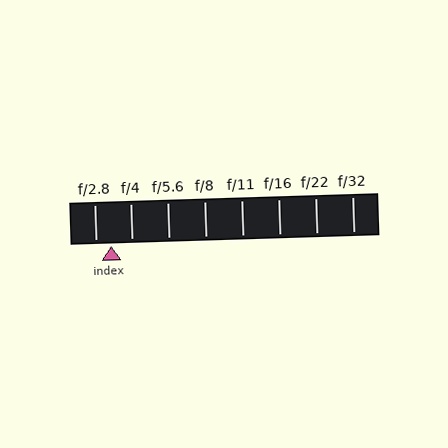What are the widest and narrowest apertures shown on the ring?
The widest aperture shown is f/2.8 and the narrowest is f/32.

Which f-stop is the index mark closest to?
The index mark is closest to f/2.8.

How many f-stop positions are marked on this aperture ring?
There are 8 f-stop positions marked.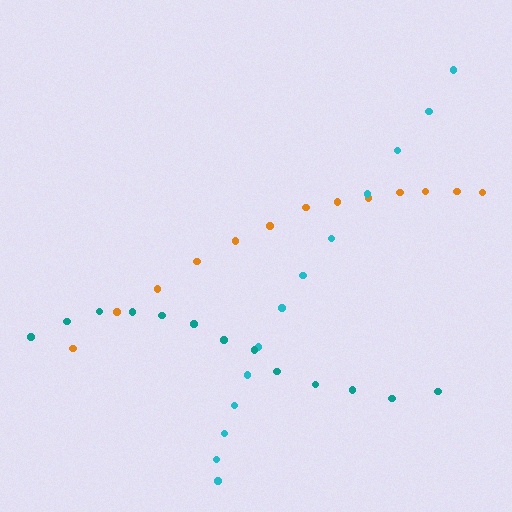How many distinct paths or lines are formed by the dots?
There are 3 distinct paths.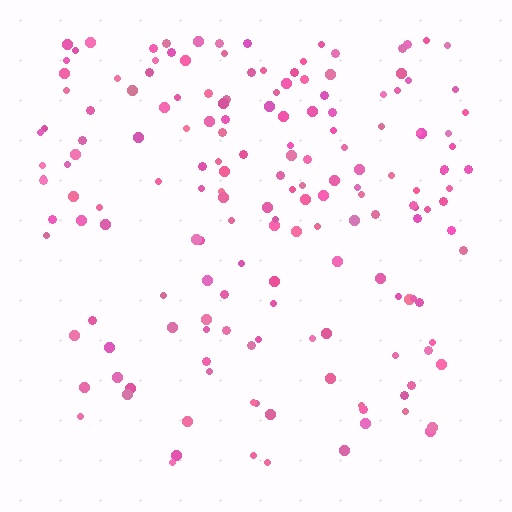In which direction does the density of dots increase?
From bottom to top, with the top side densest.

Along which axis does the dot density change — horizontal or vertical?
Vertical.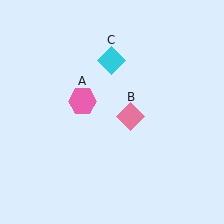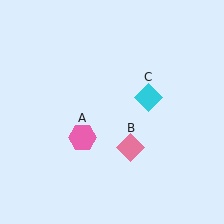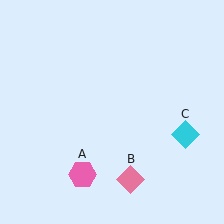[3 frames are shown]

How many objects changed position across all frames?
3 objects changed position: pink hexagon (object A), pink diamond (object B), cyan diamond (object C).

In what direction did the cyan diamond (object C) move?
The cyan diamond (object C) moved down and to the right.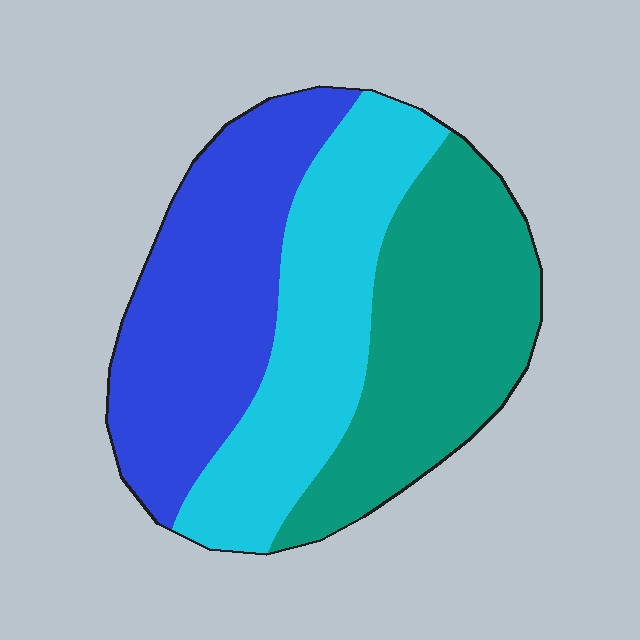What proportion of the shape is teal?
Teal covers 34% of the shape.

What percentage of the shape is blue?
Blue takes up between a third and a half of the shape.